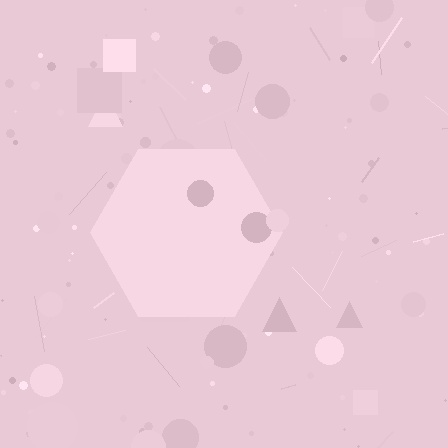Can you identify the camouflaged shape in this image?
The camouflaged shape is a hexagon.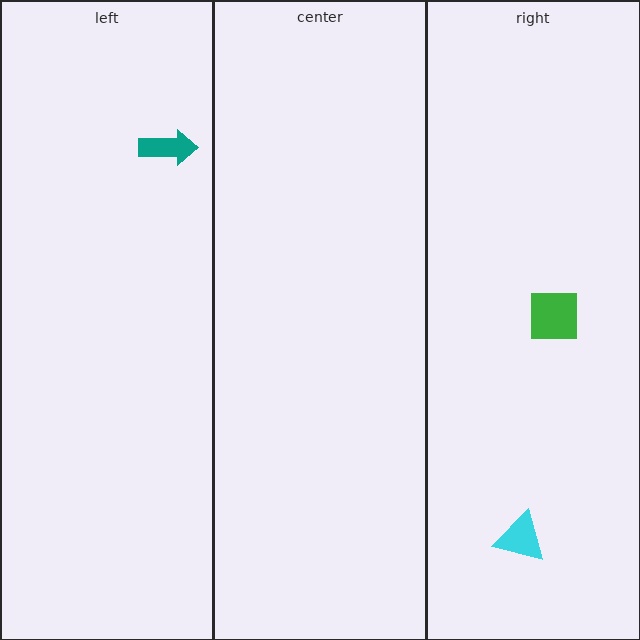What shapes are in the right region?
The green square, the cyan triangle.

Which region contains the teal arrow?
The left region.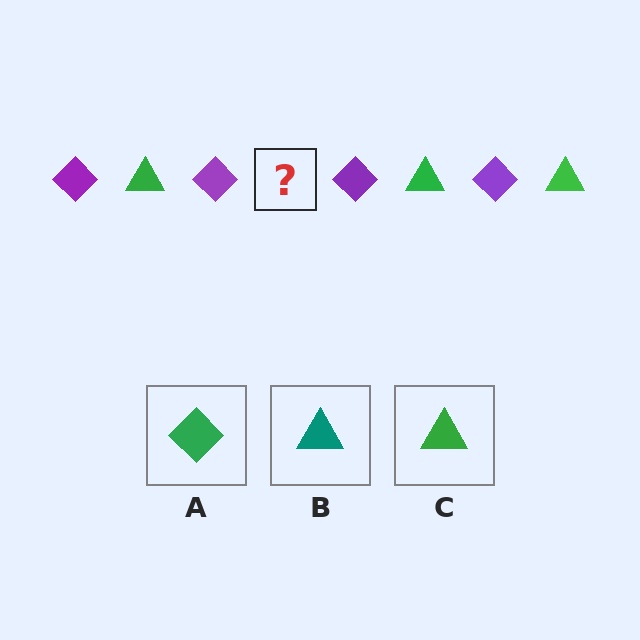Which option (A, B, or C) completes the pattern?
C.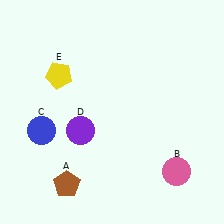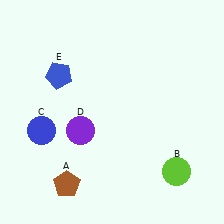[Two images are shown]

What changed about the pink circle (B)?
In Image 1, B is pink. In Image 2, it changed to lime.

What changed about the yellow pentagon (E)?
In Image 1, E is yellow. In Image 2, it changed to blue.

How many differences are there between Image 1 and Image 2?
There are 2 differences between the two images.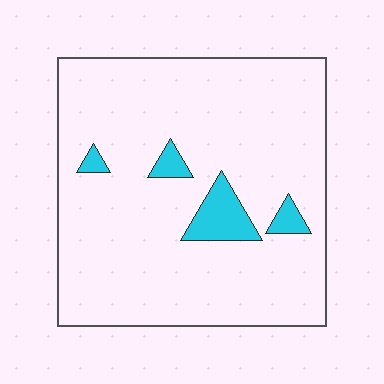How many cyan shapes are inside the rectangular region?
4.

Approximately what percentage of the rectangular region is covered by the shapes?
Approximately 5%.